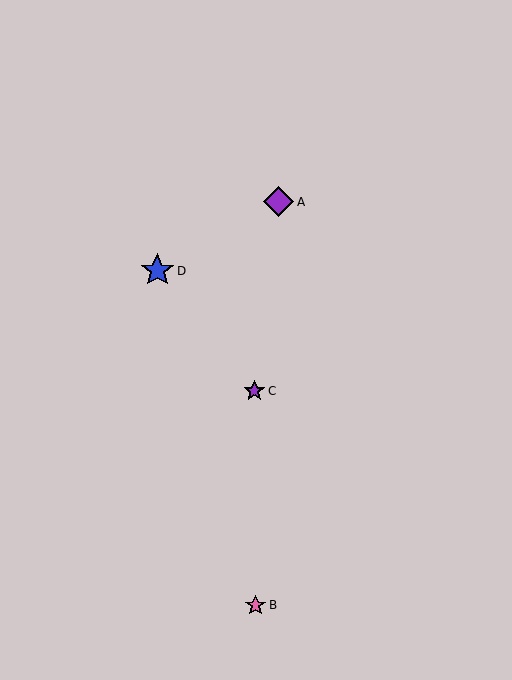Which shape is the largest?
The blue star (labeled D) is the largest.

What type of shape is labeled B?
Shape B is a pink star.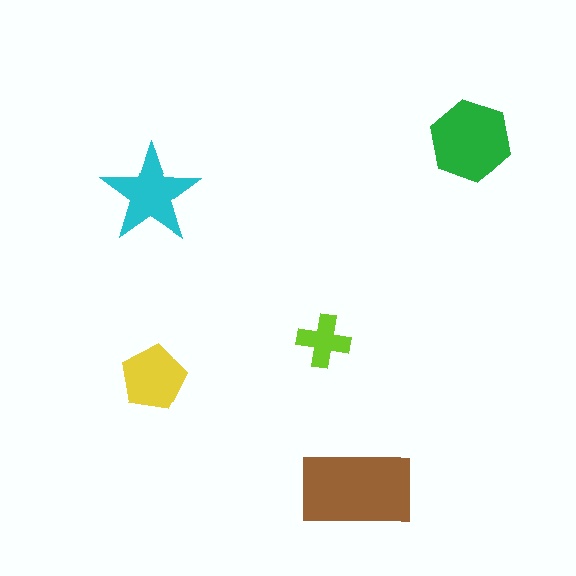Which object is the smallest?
The lime cross.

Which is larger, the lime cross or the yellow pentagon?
The yellow pentagon.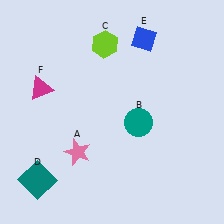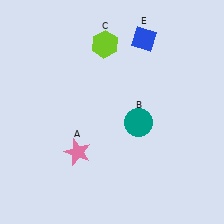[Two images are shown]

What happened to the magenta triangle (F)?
The magenta triangle (F) was removed in Image 2. It was in the top-left area of Image 1.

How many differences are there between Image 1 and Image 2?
There are 2 differences between the two images.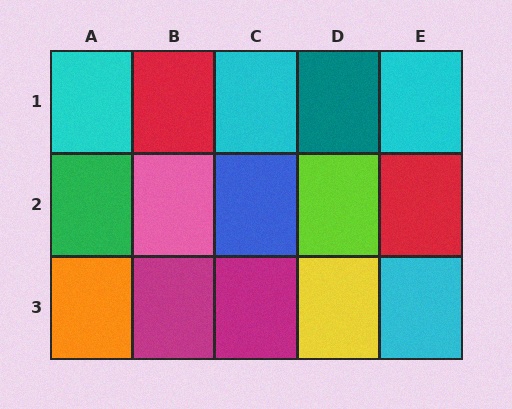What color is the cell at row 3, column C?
Magenta.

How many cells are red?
2 cells are red.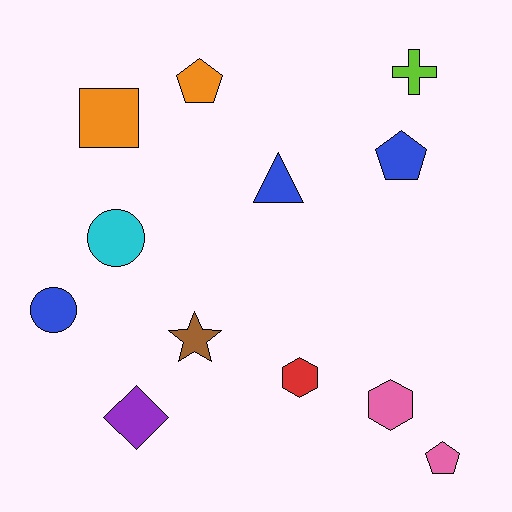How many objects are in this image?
There are 12 objects.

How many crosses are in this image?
There is 1 cross.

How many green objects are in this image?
There are no green objects.